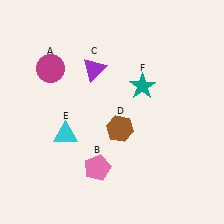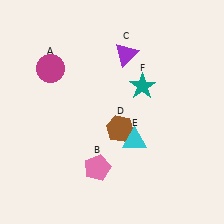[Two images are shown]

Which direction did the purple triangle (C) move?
The purple triangle (C) moved right.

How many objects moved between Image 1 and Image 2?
2 objects moved between the two images.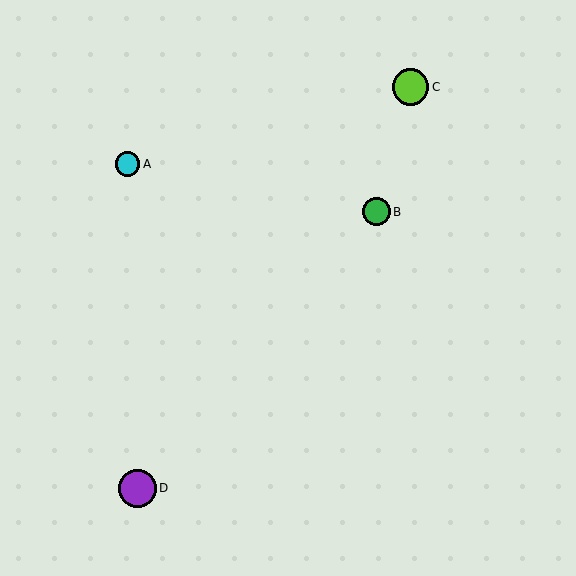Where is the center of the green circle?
The center of the green circle is at (377, 212).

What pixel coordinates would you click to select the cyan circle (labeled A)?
Click at (127, 164) to select the cyan circle A.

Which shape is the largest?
The purple circle (labeled D) is the largest.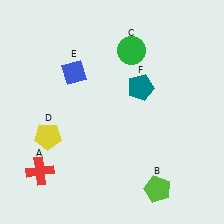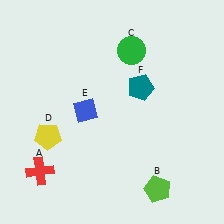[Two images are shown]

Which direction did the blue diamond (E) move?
The blue diamond (E) moved down.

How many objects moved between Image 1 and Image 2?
1 object moved between the two images.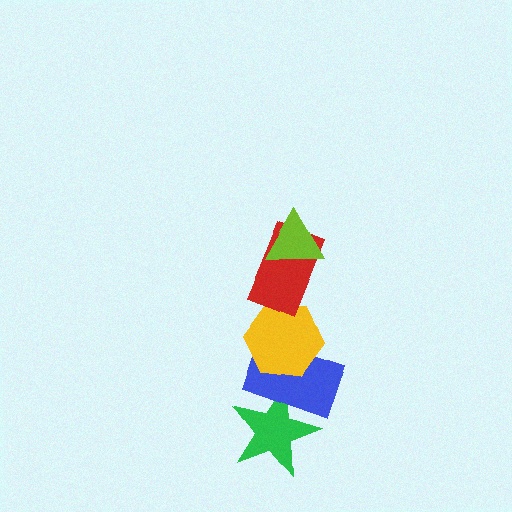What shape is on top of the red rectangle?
The lime triangle is on top of the red rectangle.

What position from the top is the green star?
The green star is 5th from the top.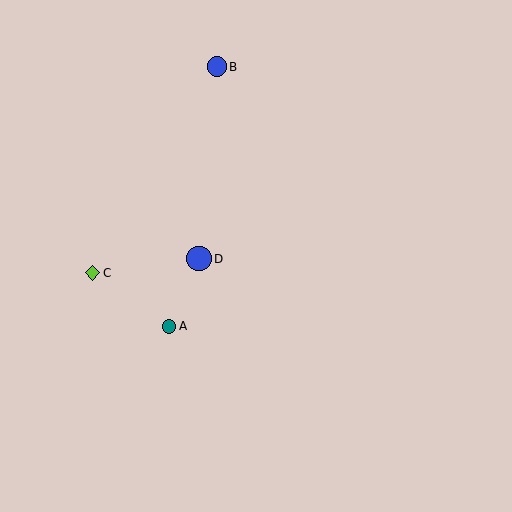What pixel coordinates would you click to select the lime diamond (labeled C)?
Click at (93, 273) to select the lime diamond C.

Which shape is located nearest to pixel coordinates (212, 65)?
The blue circle (labeled B) at (217, 67) is nearest to that location.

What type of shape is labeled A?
Shape A is a teal circle.